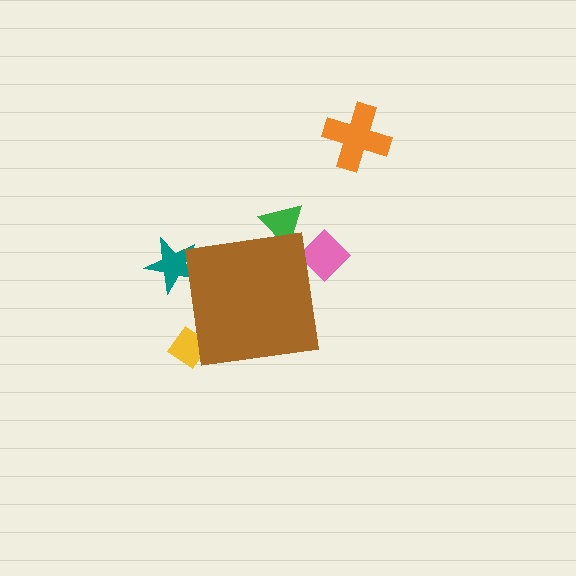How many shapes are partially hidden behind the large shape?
4 shapes are partially hidden.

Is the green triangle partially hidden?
Yes, the green triangle is partially hidden behind the brown square.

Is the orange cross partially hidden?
No, the orange cross is fully visible.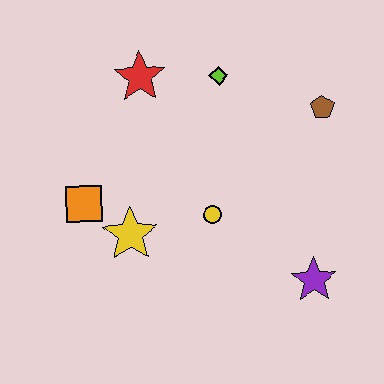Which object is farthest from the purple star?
The red star is farthest from the purple star.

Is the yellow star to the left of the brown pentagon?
Yes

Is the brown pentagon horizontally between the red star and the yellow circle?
No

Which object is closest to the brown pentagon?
The lime diamond is closest to the brown pentagon.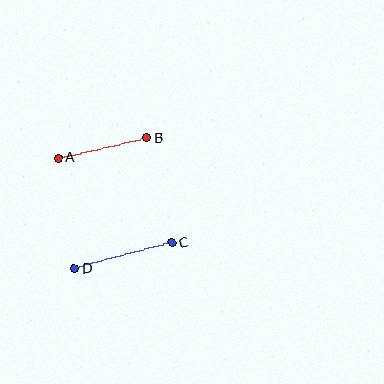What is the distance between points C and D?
The distance is approximately 101 pixels.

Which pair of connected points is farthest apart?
Points C and D are farthest apart.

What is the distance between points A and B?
The distance is approximately 91 pixels.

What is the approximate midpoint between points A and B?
The midpoint is at approximately (103, 148) pixels.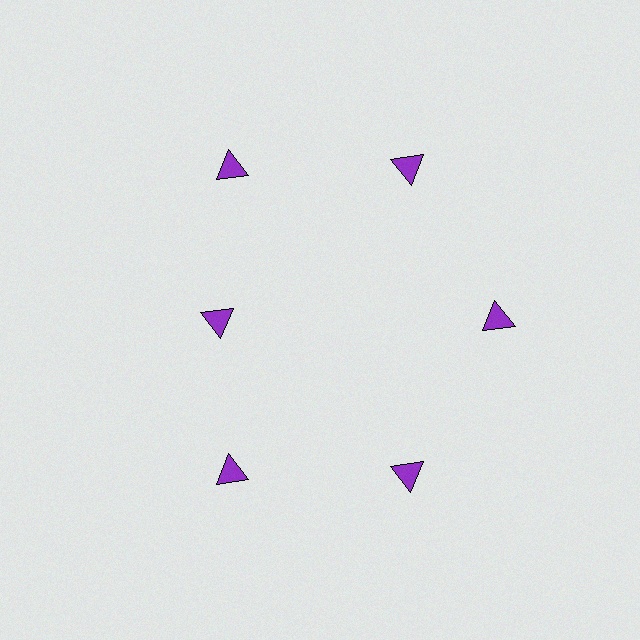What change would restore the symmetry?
The symmetry would be restored by moving it outward, back onto the ring so that all 6 triangles sit at equal angles and equal distance from the center.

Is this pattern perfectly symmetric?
No. The 6 purple triangles are arranged in a ring, but one element near the 9 o'clock position is pulled inward toward the center, breaking the 6-fold rotational symmetry.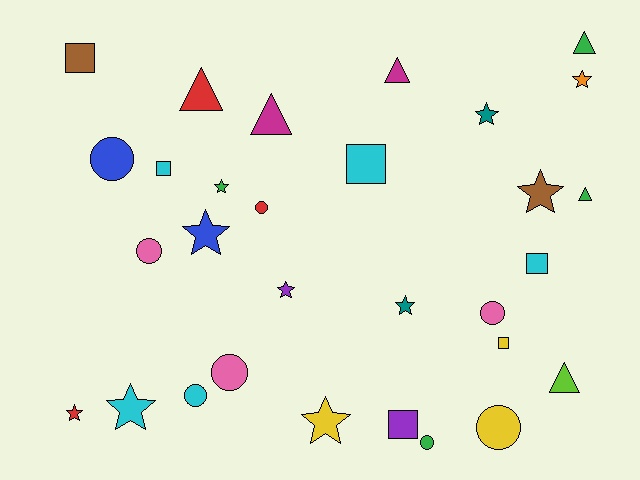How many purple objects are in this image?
There are 2 purple objects.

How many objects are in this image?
There are 30 objects.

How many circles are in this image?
There are 8 circles.